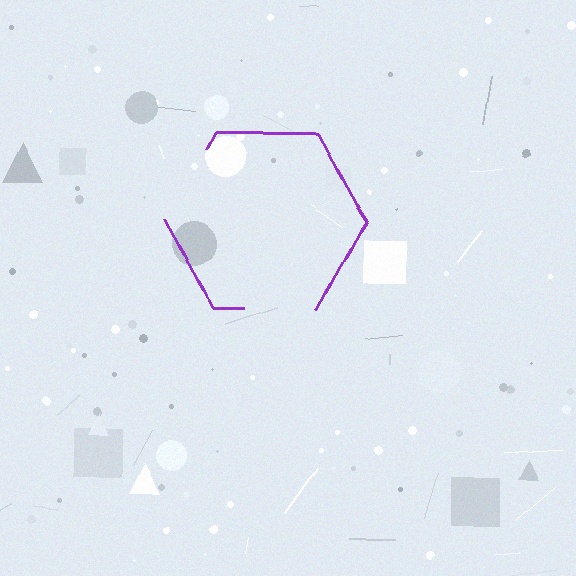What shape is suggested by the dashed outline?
The dashed outline suggests a hexagon.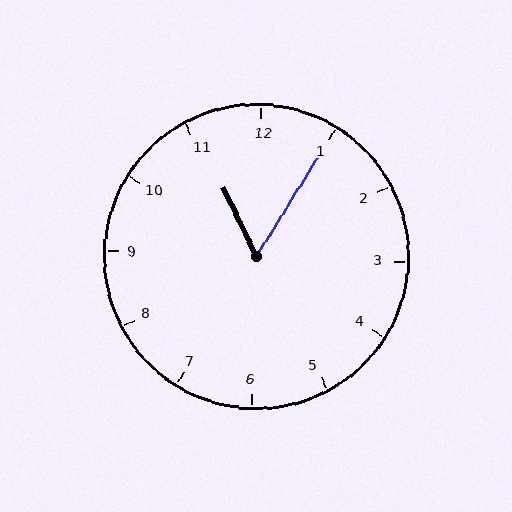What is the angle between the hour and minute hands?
Approximately 58 degrees.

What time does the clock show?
11:05.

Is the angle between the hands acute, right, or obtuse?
It is acute.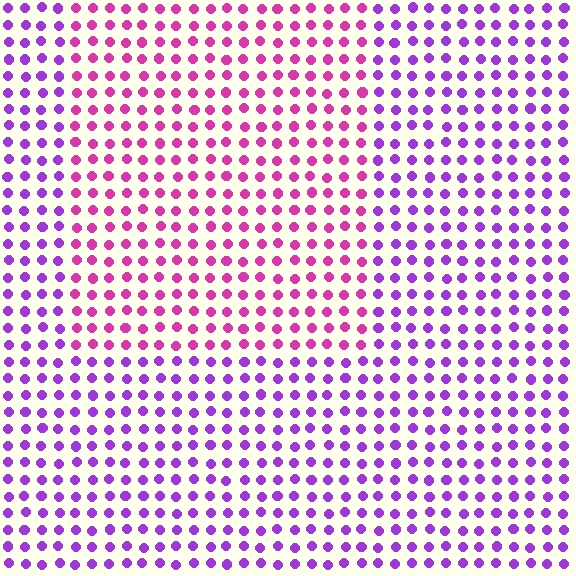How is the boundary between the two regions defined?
The boundary is defined purely by a slight shift in hue (about 38 degrees). Spacing, size, and orientation are identical on both sides.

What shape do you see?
I see a rectangle.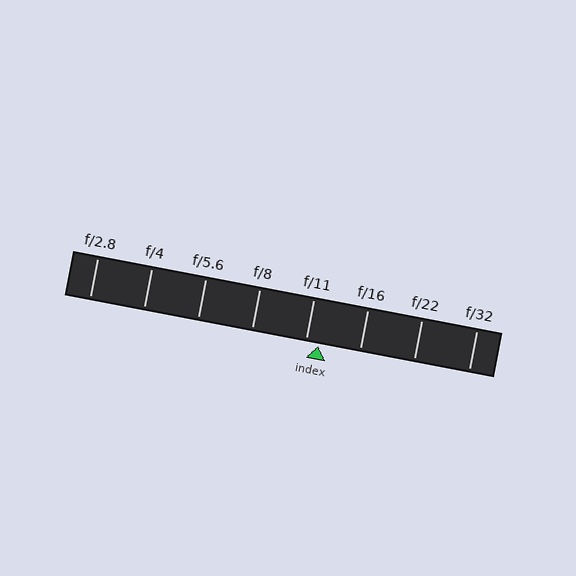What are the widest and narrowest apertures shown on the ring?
The widest aperture shown is f/2.8 and the narrowest is f/32.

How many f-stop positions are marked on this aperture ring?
There are 8 f-stop positions marked.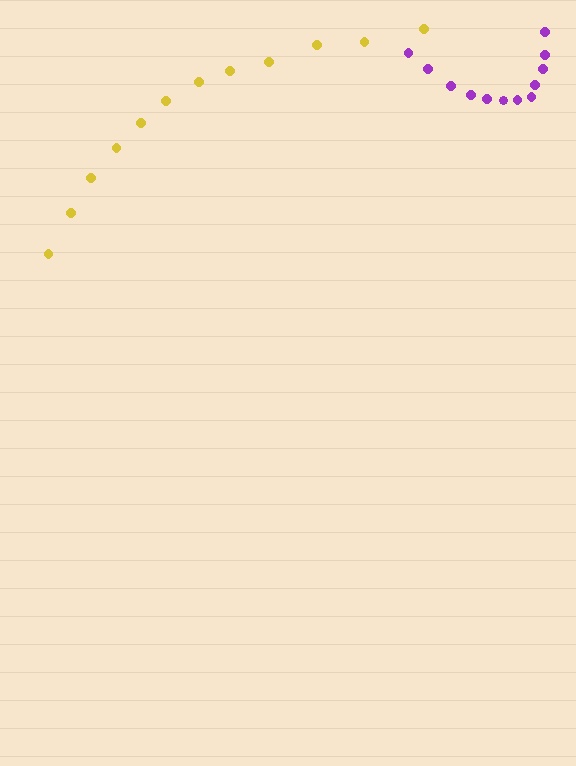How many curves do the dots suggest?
There are 2 distinct paths.